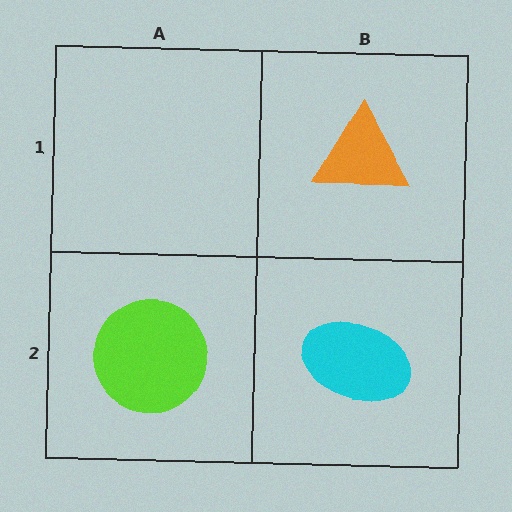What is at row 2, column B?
A cyan ellipse.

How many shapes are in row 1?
1 shape.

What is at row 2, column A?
A lime circle.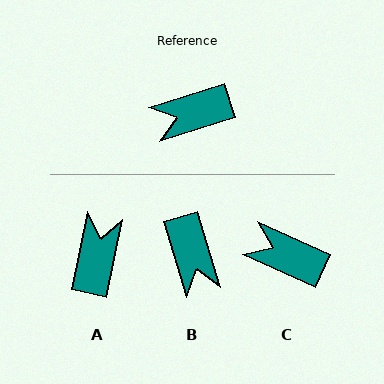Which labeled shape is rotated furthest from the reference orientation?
A, about 119 degrees away.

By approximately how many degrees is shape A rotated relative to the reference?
Approximately 119 degrees clockwise.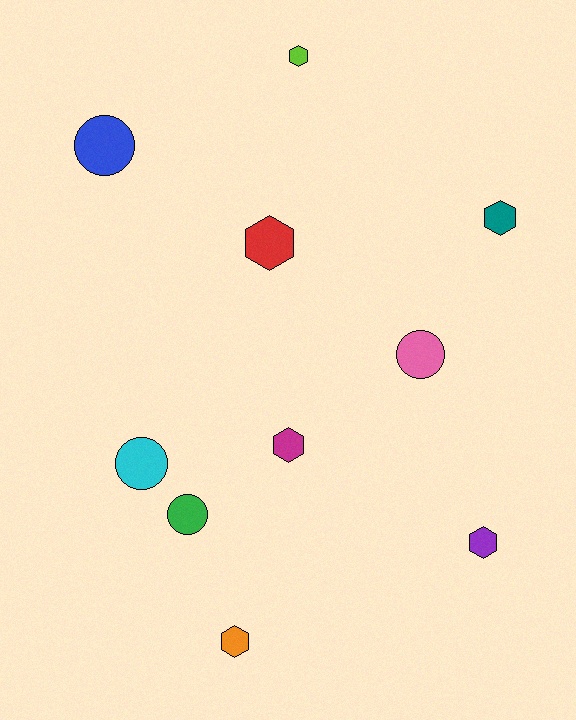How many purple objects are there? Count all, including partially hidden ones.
There is 1 purple object.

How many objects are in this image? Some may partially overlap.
There are 10 objects.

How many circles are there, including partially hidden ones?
There are 4 circles.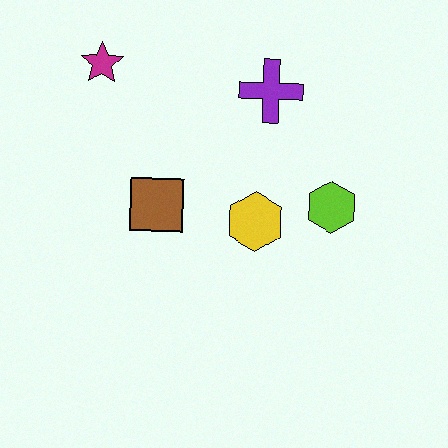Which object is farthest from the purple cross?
The magenta star is farthest from the purple cross.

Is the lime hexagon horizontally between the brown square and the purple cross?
No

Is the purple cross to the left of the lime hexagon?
Yes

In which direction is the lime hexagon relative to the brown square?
The lime hexagon is to the right of the brown square.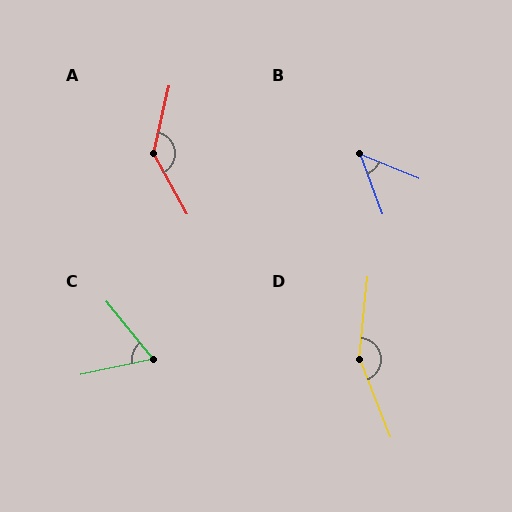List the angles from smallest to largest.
B (48°), C (63°), A (138°), D (152°).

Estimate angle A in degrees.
Approximately 138 degrees.